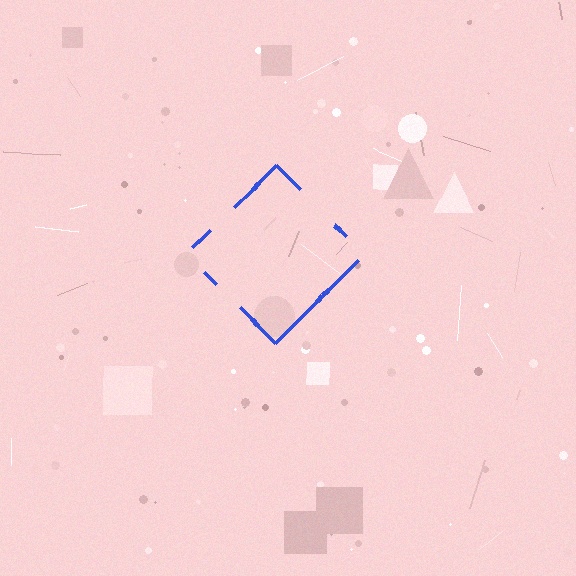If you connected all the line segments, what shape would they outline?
They would outline a diamond.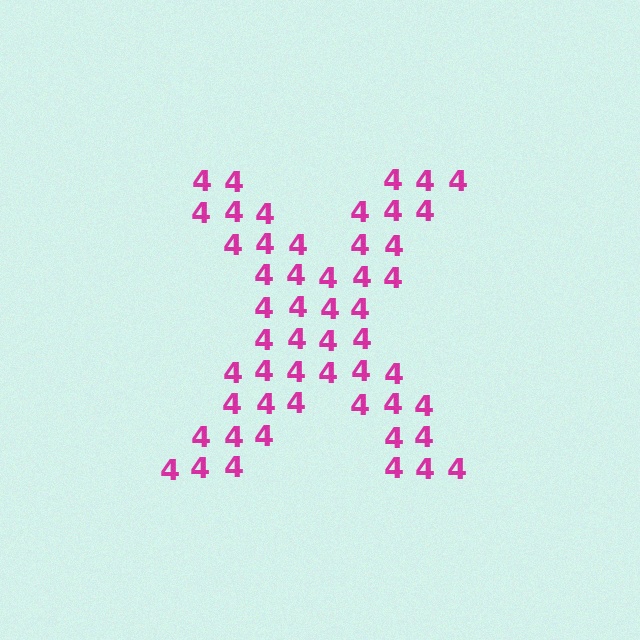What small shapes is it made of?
It is made of small digit 4's.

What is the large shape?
The large shape is the letter X.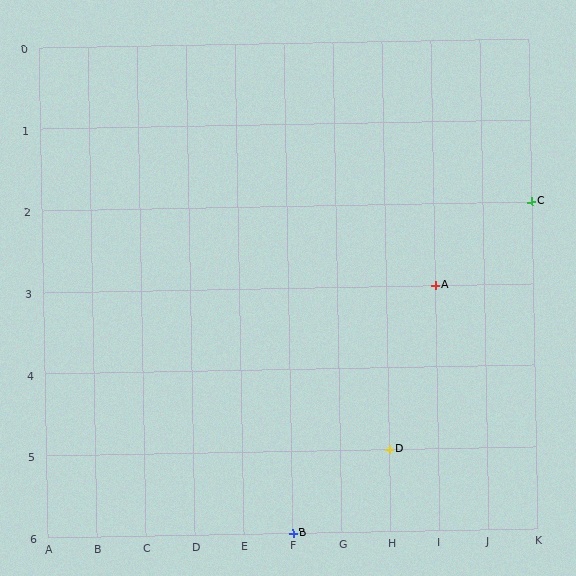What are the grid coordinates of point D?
Point D is at grid coordinates (H, 5).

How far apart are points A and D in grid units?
Points A and D are 1 column and 2 rows apart (about 2.2 grid units diagonally).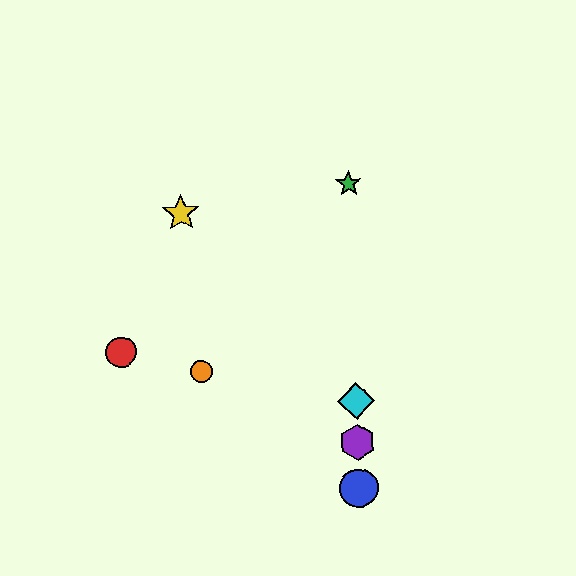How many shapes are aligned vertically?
4 shapes (the blue circle, the green star, the purple hexagon, the cyan diamond) are aligned vertically.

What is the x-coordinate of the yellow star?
The yellow star is at x≈181.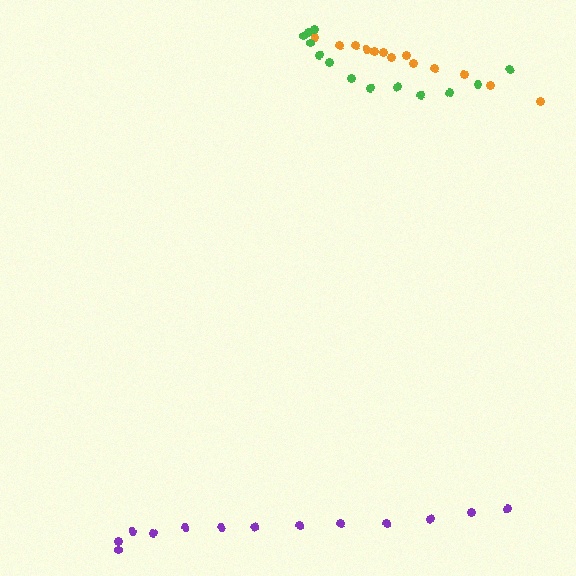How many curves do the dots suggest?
There are 3 distinct paths.